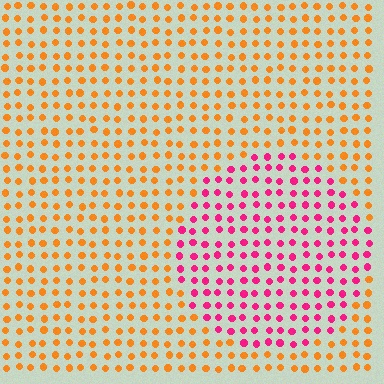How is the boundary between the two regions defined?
The boundary is defined purely by a slight shift in hue (about 59 degrees). Spacing, size, and orientation are identical on both sides.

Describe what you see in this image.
The image is filled with small orange elements in a uniform arrangement. A circle-shaped region is visible where the elements are tinted to a slightly different hue, forming a subtle color boundary.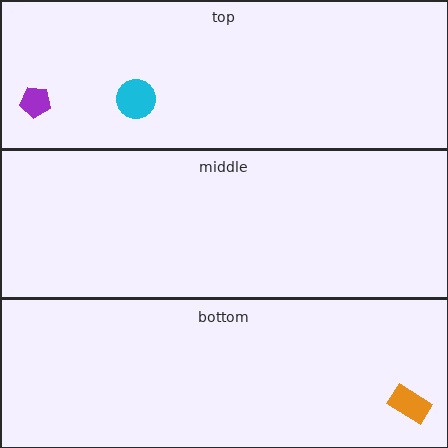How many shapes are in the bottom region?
1.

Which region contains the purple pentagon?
The top region.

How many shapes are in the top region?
2.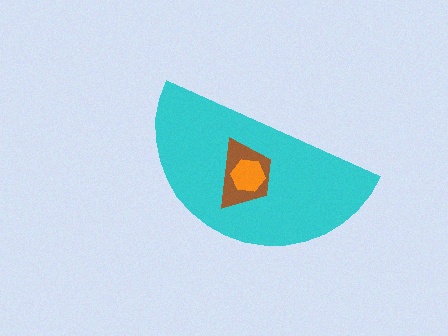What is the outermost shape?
The cyan semicircle.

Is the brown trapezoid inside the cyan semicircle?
Yes.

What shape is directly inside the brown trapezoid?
The orange hexagon.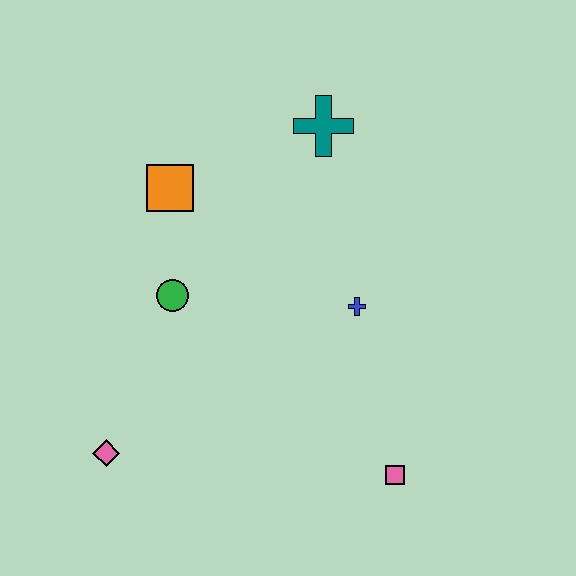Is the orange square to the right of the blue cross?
No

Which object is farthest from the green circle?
The pink square is farthest from the green circle.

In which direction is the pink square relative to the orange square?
The pink square is below the orange square.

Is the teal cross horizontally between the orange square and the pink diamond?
No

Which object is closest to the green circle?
The orange square is closest to the green circle.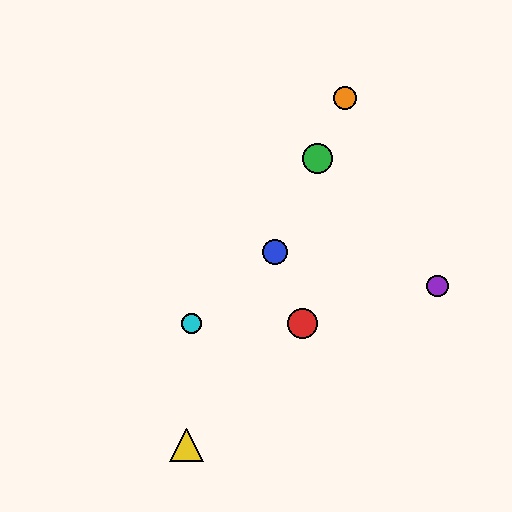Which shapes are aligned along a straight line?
The blue circle, the green circle, the yellow triangle, the orange circle are aligned along a straight line.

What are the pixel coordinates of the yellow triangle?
The yellow triangle is at (186, 445).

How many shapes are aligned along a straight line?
4 shapes (the blue circle, the green circle, the yellow triangle, the orange circle) are aligned along a straight line.